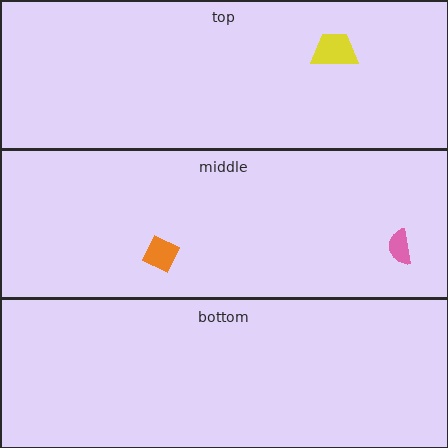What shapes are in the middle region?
The orange diamond, the pink semicircle.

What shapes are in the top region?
The yellow trapezoid.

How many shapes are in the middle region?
2.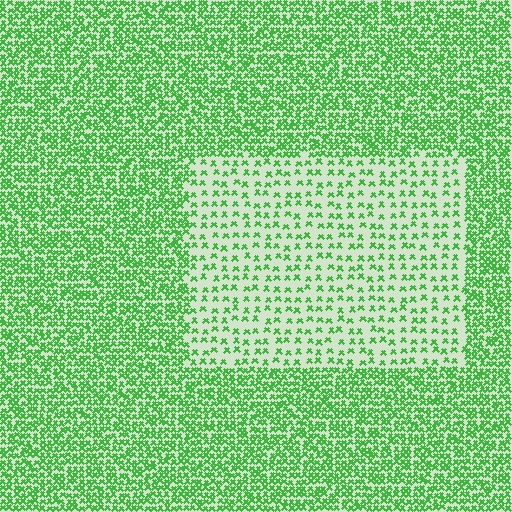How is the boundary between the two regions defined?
The boundary is defined by a change in element density (approximately 2.6x ratio). All elements are the same color, size, and shape.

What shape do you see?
I see a rectangle.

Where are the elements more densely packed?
The elements are more densely packed outside the rectangle boundary.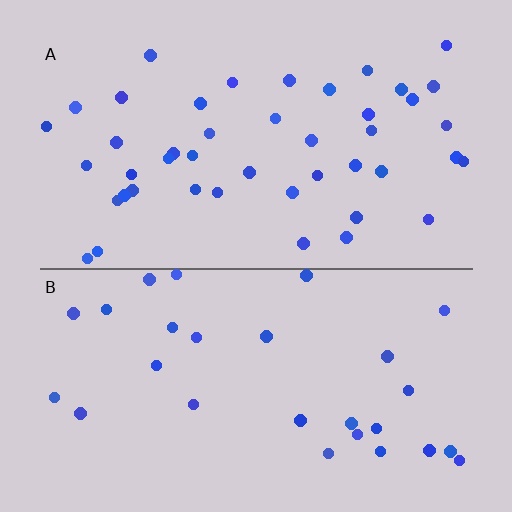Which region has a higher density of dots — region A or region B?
A (the top).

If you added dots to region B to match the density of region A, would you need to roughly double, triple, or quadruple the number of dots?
Approximately double.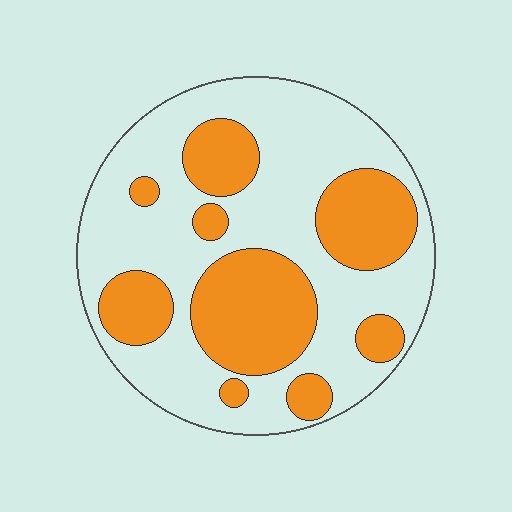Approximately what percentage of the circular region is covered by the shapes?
Approximately 35%.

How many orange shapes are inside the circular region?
9.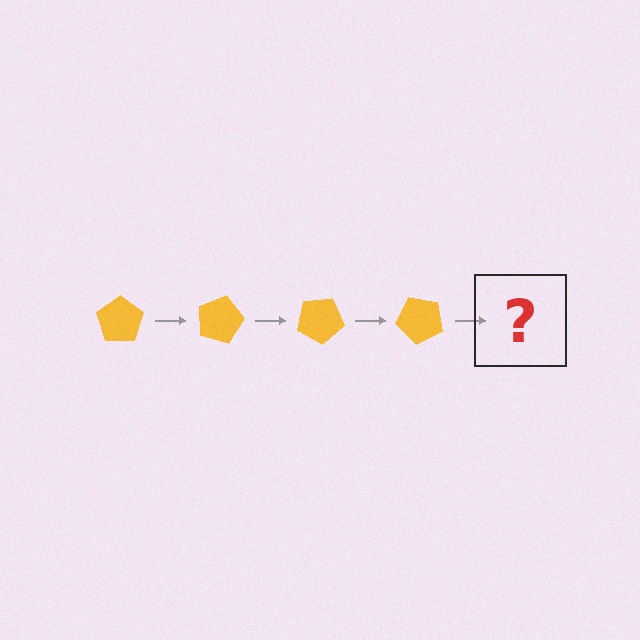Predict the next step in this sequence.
The next step is a yellow pentagon rotated 60 degrees.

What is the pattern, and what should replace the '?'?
The pattern is that the pentagon rotates 15 degrees each step. The '?' should be a yellow pentagon rotated 60 degrees.